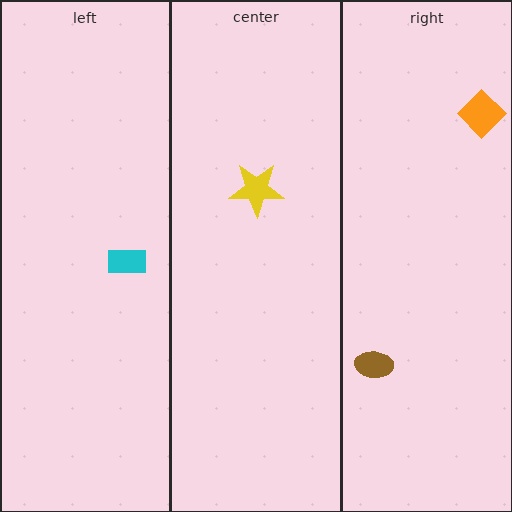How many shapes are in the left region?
1.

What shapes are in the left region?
The cyan rectangle.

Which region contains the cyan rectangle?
The left region.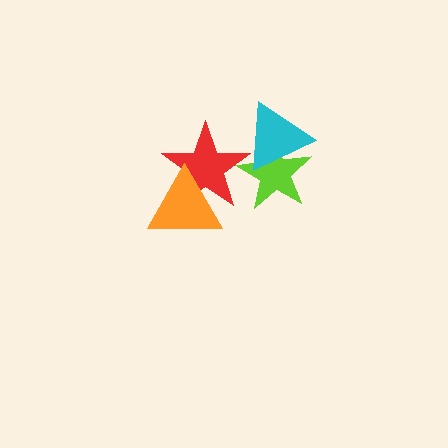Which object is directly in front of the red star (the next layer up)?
The lime star is directly in front of the red star.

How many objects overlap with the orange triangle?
1 object overlaps with the orange triangle.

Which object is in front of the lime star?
The cyan triangle is in front of the lime star.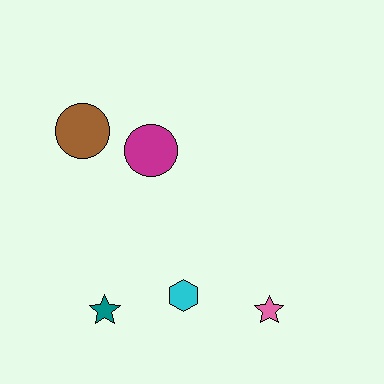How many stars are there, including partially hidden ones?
There are 2 stars.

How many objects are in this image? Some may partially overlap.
There are 5 objects.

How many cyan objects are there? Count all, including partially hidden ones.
There is 1 cyan object.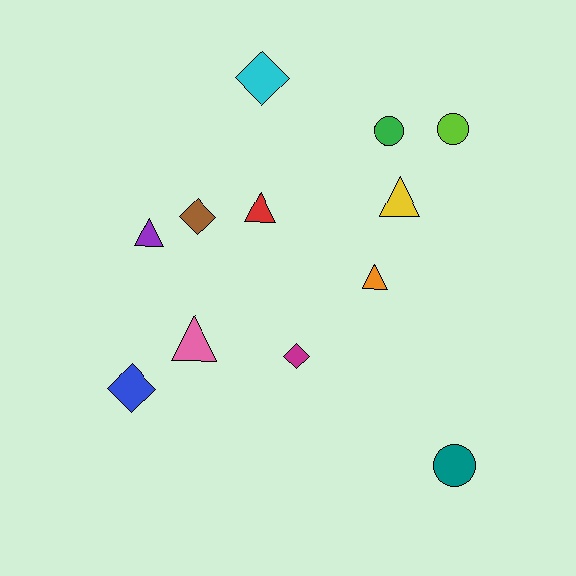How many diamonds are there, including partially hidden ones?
There are 4 diamonds.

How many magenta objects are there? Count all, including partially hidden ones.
There is 1 magenta object.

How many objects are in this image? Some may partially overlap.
There are 12 objects.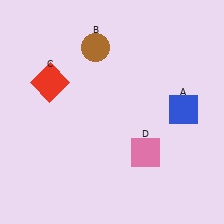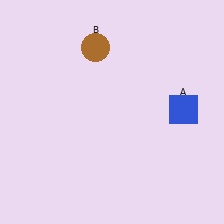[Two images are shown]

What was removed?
The pink square (D), the red square (C) were removed in Image 2.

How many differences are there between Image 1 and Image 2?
There are 2 differences between the two images.